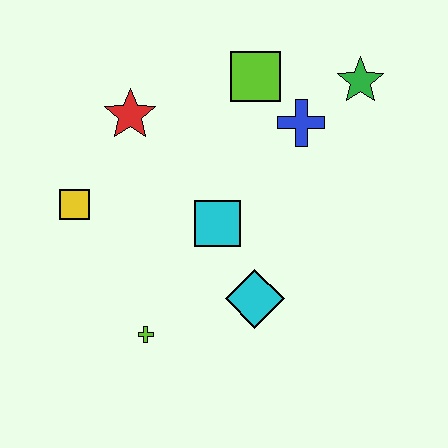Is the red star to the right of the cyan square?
No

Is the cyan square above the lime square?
No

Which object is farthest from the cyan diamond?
The green star is farthest from the cyan diamond.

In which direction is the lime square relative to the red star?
The lime square is to the right of the red star.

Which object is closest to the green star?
The blue cross is closest to the green star.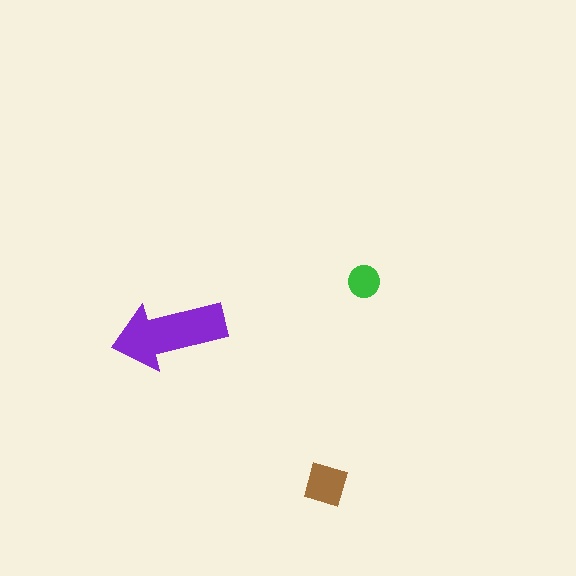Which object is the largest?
The purple arrow.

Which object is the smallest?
The green circle.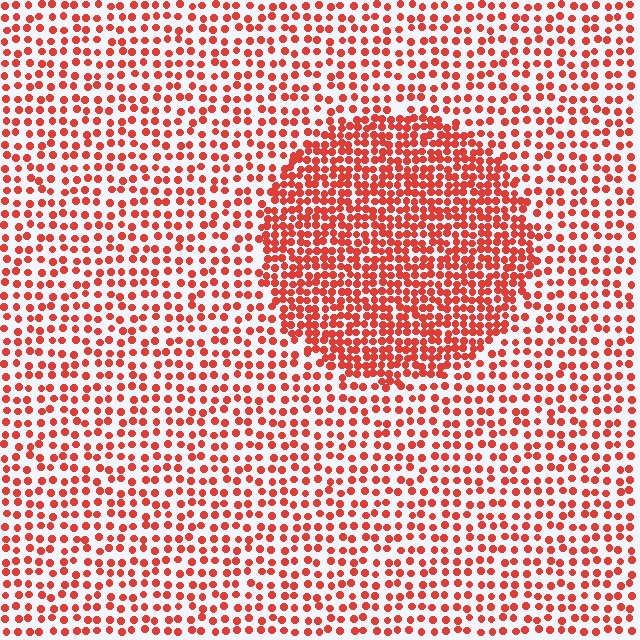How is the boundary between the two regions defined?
The boundary is defined by a change in element density (approximately 2.0x ratio). All elements are the same color, size, and shape.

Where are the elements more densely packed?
The elements are more densely packed inside the circle boundary.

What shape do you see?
I see a circle.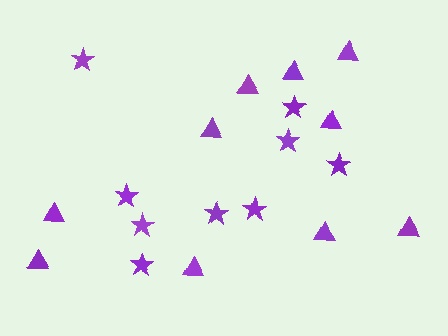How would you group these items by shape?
There are 2 groups: one group of triangles (10) and one group of stars (9).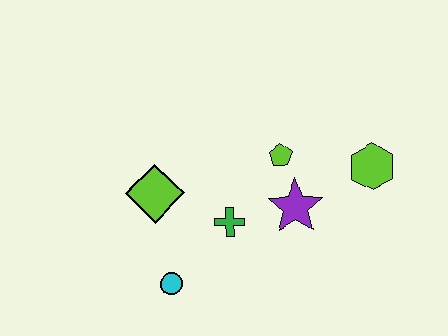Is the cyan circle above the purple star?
No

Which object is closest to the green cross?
The purple star is closest to the green cross.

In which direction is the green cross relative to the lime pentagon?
The green cross is below the lime pentagon.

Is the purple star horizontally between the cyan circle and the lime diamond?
No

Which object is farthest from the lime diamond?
The lime hexagon is farthest from the lime diamond.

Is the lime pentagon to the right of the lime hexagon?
No